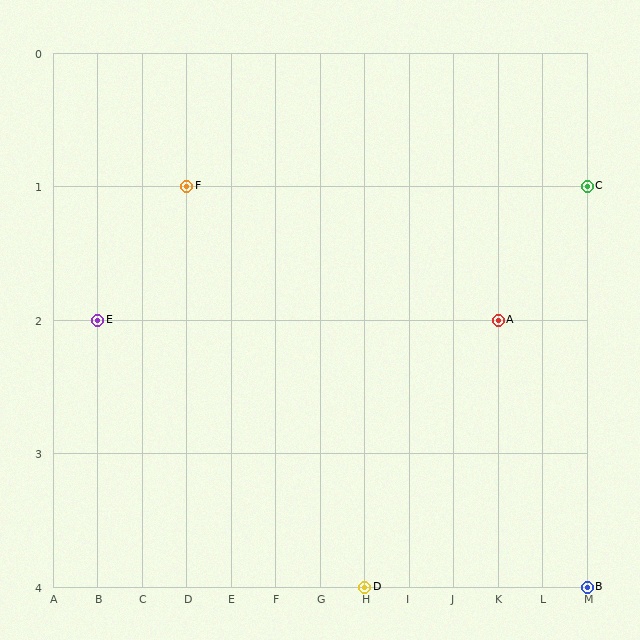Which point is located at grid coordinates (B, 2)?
Point E is at (B, 2).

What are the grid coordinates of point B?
Point B is at grid coordinates (M, 4).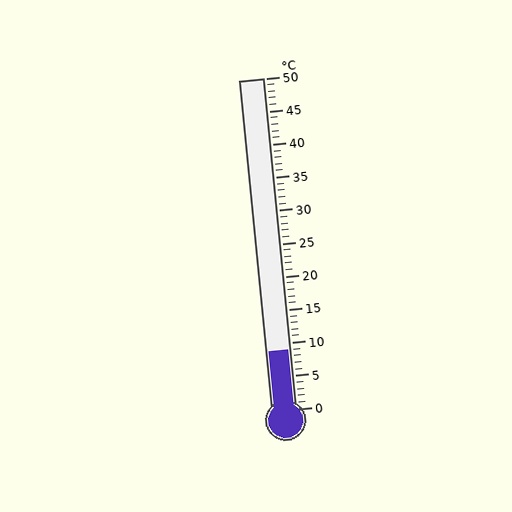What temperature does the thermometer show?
The thermometer shows approximately 9°C.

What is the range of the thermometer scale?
The thermometer scale ranges from 0°C to 50°C.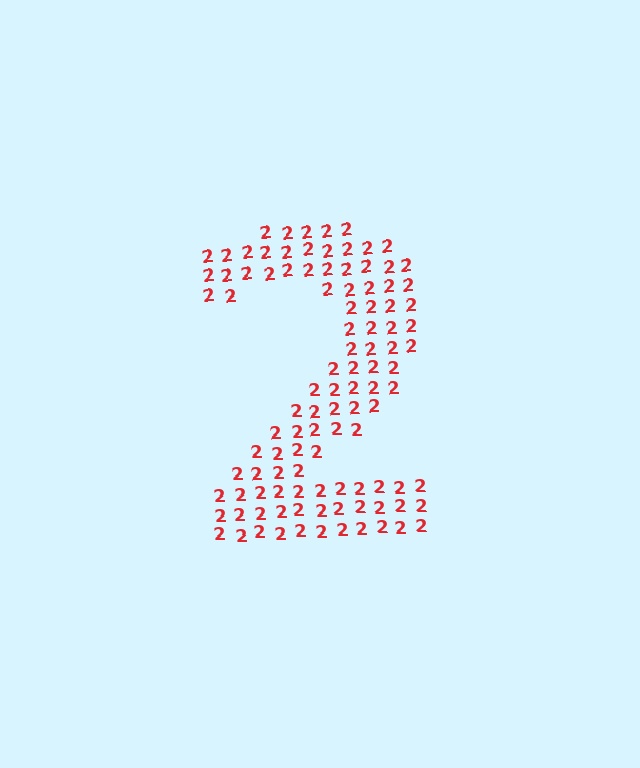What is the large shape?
The large shape is the digit 2.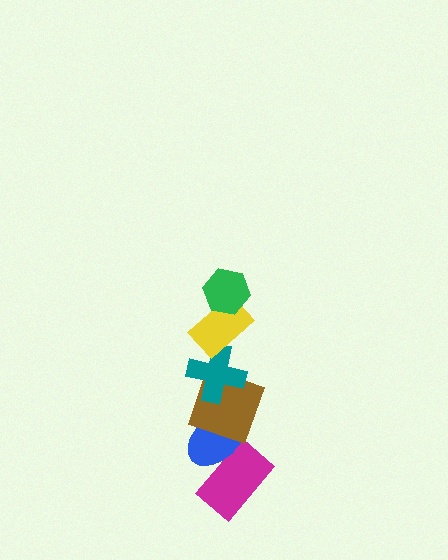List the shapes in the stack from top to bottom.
From top to bottom: the green hexagon, the yellow rectangle, the teal cross, the brown square, the blue ellipse, the magenta rectangle.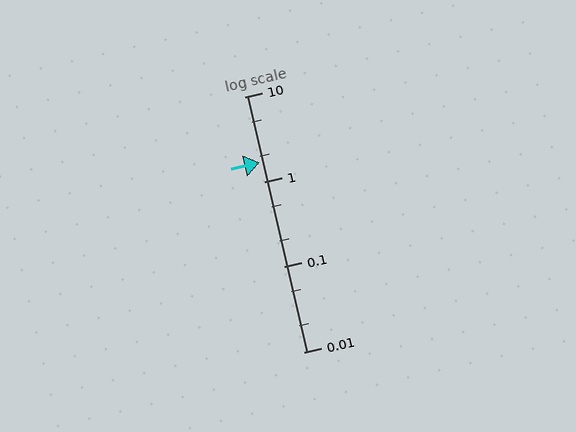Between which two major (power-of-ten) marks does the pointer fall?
The pointer is between 1 and 10.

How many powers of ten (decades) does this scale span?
The scale spans 3 decades, from 0.01 to 10.